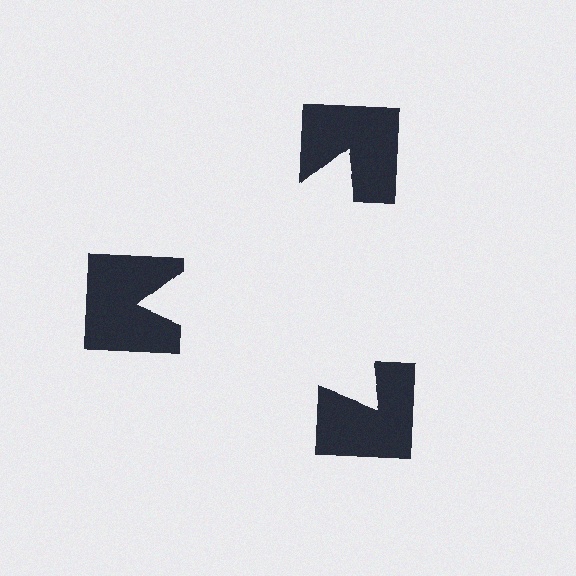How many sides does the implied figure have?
3 sides.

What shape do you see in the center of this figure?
An illusory triangle — its edges are inferred from the aligned wedge cuts in the notched squares, not physically drawn.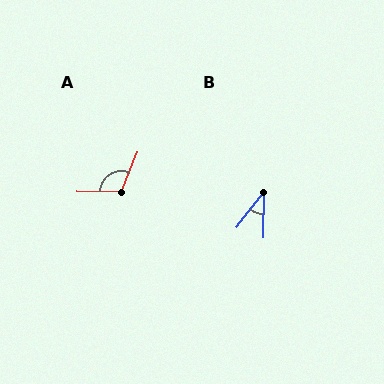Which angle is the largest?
A, at approximately 112 degrees.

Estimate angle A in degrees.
Approximately 112 degrees.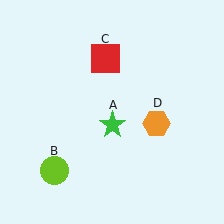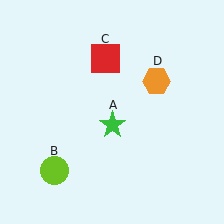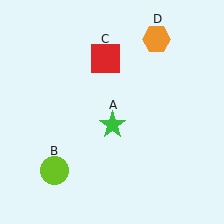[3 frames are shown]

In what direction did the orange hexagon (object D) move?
The orange hexagon (object D) moved up.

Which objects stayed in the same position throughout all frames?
Green star (object A) and lime circle (object B) and red square (object C) remained stationary.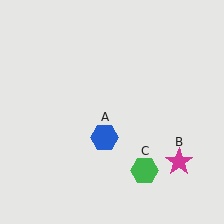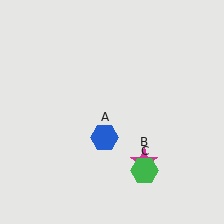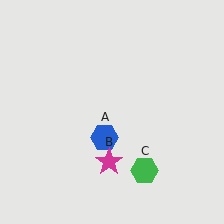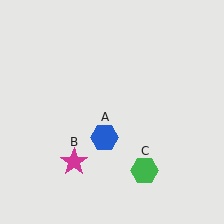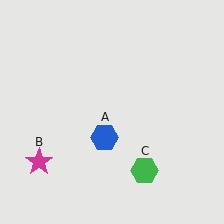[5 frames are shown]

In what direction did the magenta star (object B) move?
The magenta star (object B) moved left.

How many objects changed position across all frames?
1 object changed position: magenta star (object B).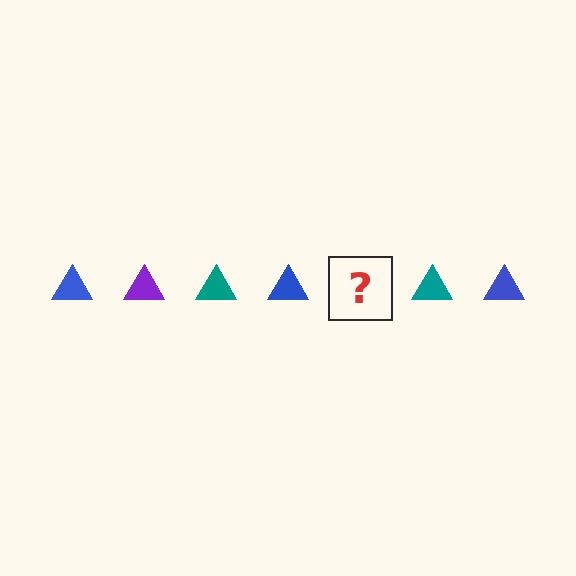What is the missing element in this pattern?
The missing element is a purple triangle.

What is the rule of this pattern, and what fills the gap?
The rule is that the pattern cycles through blue, purple, teal triangles. The gap should be filled with a purple triangle.